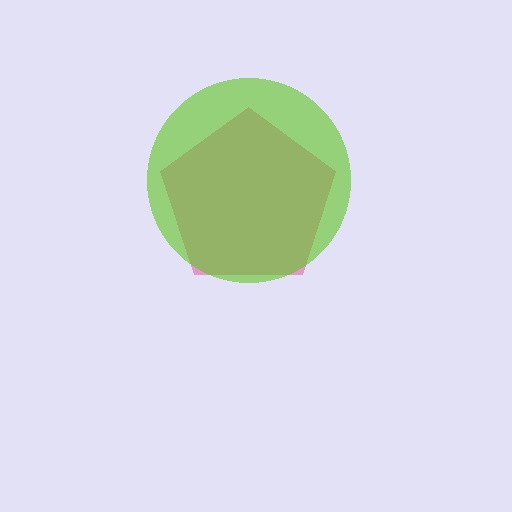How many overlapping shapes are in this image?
There are 2 overlapping shapes in the image.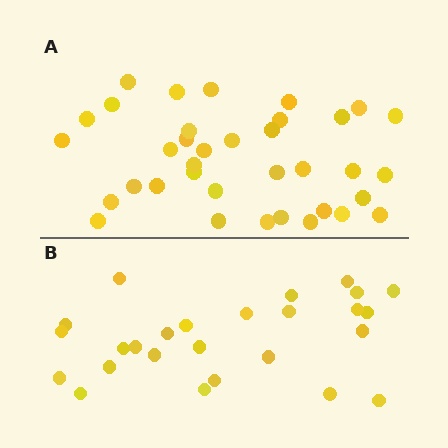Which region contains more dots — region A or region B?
Region A (the top region) has more dots.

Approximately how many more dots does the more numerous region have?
Region A has roughly 10 or so more dots than region B.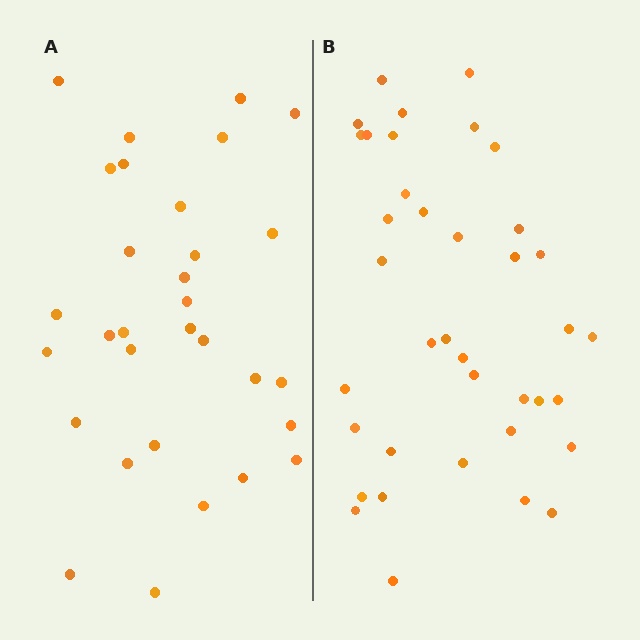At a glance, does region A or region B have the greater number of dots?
Region B (the right region) has more dots.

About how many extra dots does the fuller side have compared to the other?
Region B has roughly 8 or so more dots than region A.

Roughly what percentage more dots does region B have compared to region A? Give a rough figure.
About 25% more.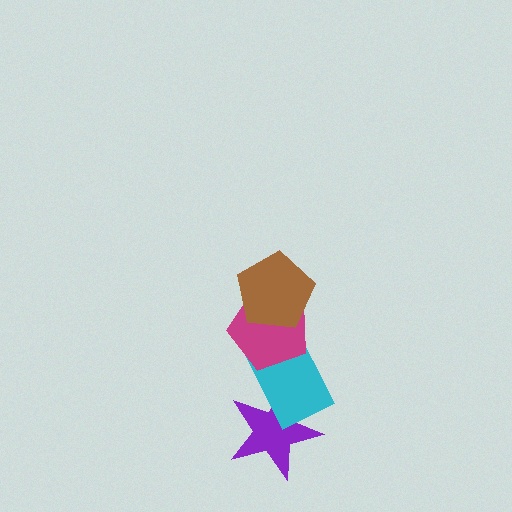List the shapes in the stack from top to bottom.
From top to bottom: the brown pentagon, the magenta pentagon, the cyan rectangle, the purple star.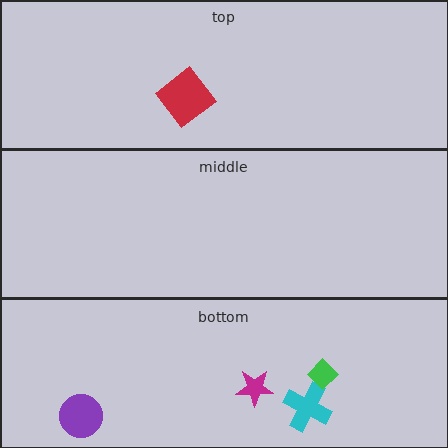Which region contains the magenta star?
The bottom region.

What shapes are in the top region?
The red diamond.